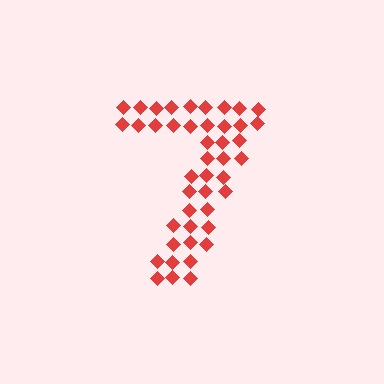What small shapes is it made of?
It is made of small diamonds.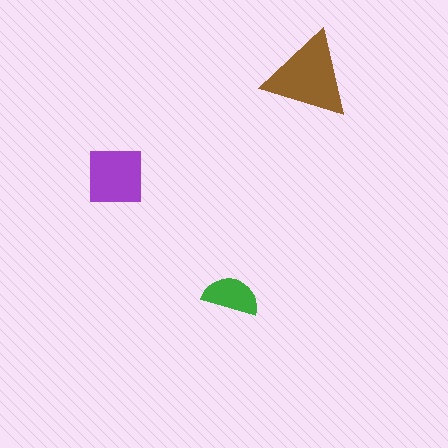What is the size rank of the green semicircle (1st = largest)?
3rd.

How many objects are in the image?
There are 3 objects in the image.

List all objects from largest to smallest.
The brown triangle, the purple square, the green semicircle.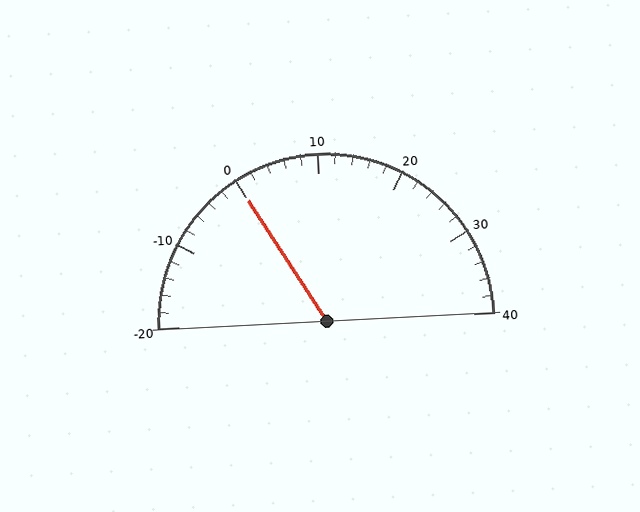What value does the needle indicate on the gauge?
The needle indicates approximately 0.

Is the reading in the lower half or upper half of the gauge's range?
The reading is in the lower half of the range (-20 to 40).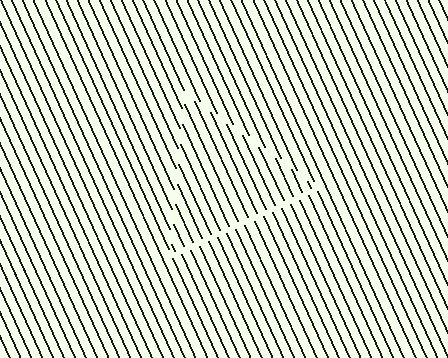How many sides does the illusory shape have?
3 sides — the line-ends trace a triangle.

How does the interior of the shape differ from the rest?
The interior of the shape contains the same grating, shifted by half a period — the contour is defined by the phase discontinuity where line-ends from the inner and outer gratings abut.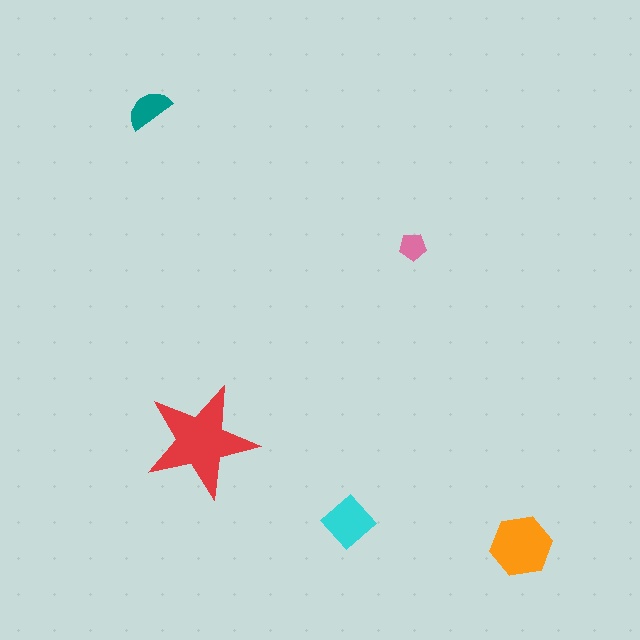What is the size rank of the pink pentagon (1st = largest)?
5th.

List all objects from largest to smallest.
The red star, the orange hexagon, the cyan diamond, the teal semicircle, the pink pentagon.